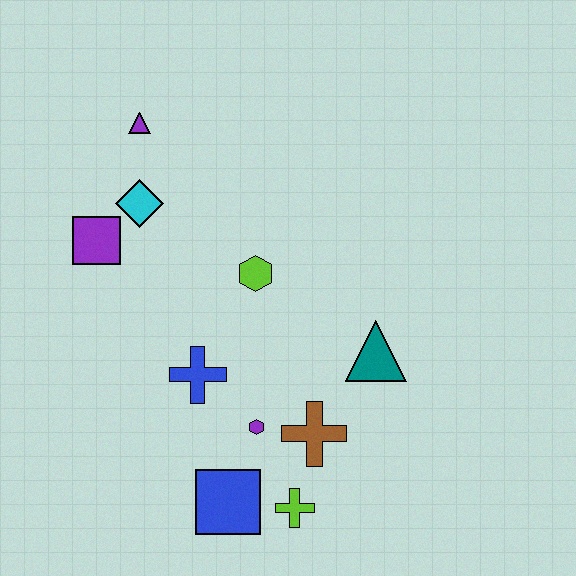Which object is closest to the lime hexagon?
The blue cross is closest to the lime hexagon.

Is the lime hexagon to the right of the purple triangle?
Yes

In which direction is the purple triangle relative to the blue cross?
The purple triangle is above the blue cross.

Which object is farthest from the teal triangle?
The purple triangle is farthest from the teal triangle.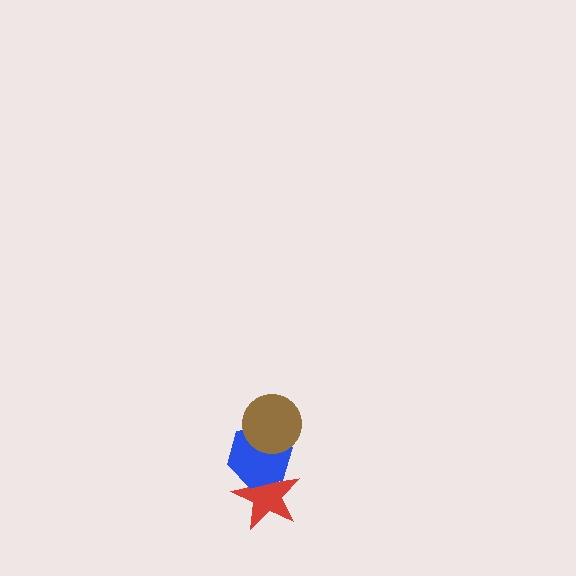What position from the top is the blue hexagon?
The blue hexagon is 2nd from the top.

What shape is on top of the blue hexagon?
The brown circle is on top of the blue hexagon.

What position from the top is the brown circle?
The brown circle is 1st from the top.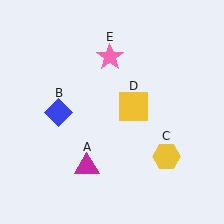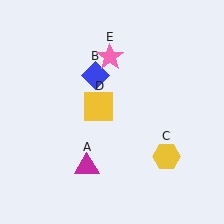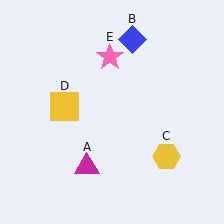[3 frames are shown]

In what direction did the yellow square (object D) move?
The yellow square (object D) moved left.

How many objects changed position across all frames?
2 objects changed position: blue diamond (object B), yellow square (object D).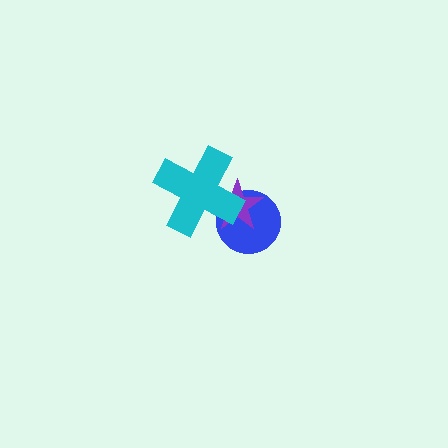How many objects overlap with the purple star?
2 objects overlap with the purple star.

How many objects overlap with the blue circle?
2 objects overlap with the blue circle.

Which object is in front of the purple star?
The cyan cross is in front of the purple star.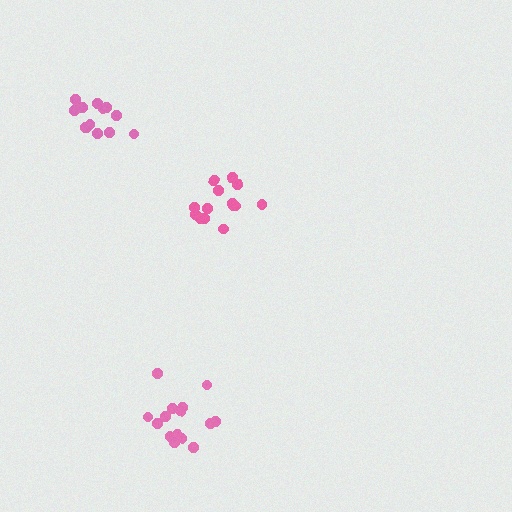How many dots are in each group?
Group 1: 15 dots, Group 2: 14 dots, Group 3: 13 dots (42 total).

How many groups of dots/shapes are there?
There are 3 groups.